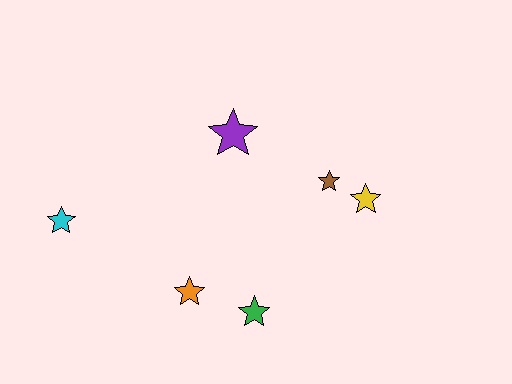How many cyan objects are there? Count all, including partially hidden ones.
There is 1 cyan object.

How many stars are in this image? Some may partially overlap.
There are 6 stars.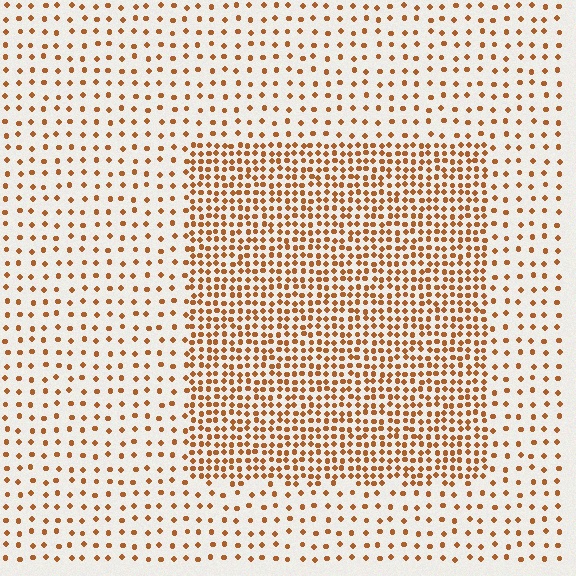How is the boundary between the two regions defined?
The boundary is defined by a change in element density (approximately 2.7x ratio). All elements are the same color, size, and shape.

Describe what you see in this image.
The image contains small brown elements arranged at two different densities. A rectangle-shaped region is visible where the elements are more densely packed than the surrounding area.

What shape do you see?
I see a rectangle.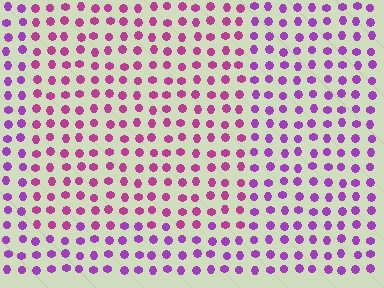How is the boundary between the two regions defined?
The boundary is defined purely by a slight shift in hue (about 30 degrees). Spacing, size, and orientation are identical on both sides.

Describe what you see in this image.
The image is filled with small purple elements in a uniform arrangement. A rectangle-shaped region is visible where the elements are tinted to a slightly different hue, forming a subtle color boundary.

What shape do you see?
I see a rectangle.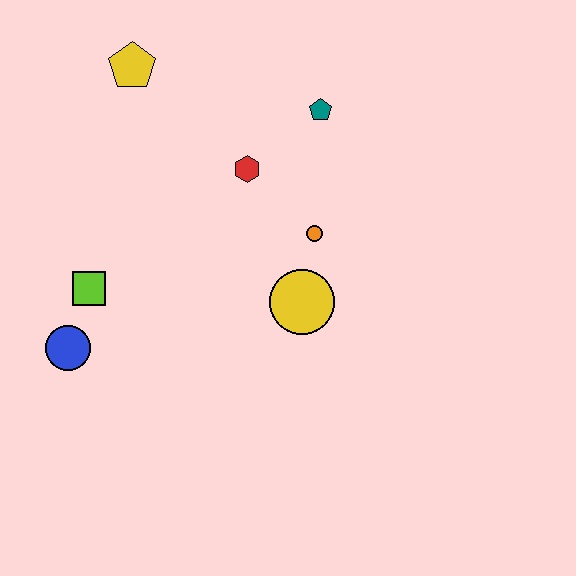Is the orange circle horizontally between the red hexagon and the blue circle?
No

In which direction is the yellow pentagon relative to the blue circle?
The yellow pentagon is above the blue circle.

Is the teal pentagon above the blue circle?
Yes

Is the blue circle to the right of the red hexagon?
No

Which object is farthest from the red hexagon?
The blue circle is farthest from the red hexagon.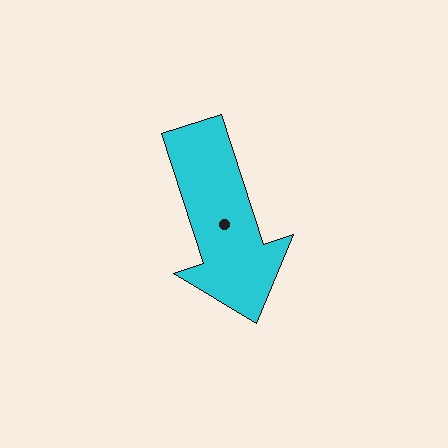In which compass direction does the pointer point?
South.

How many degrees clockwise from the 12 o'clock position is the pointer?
Approximately 162 degrees.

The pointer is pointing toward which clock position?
Roughly 5 o'clock.